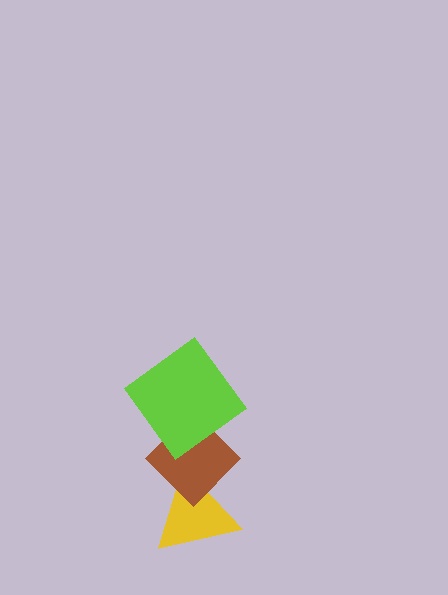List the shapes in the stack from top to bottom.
From top to bottom: the lime diamond, the brown diamond, the yellow triangle.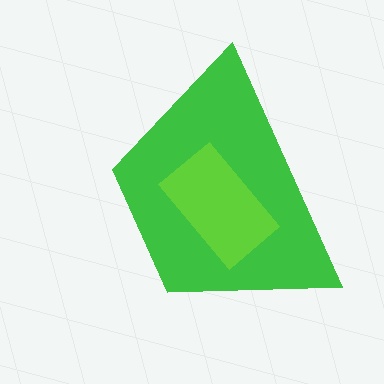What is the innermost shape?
The lime rectangle.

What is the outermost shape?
The green trapezoid.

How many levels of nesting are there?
2.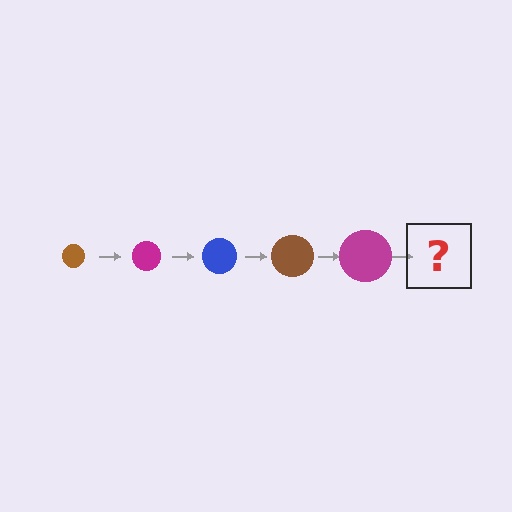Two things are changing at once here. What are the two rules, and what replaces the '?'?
The two rules are that the circle grows larger each step and the color cycles through brown, magenta, and blue. The '?' should be a blue circle, larger than the previous one.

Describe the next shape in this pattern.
It should be a blue circle, larger than the previous one.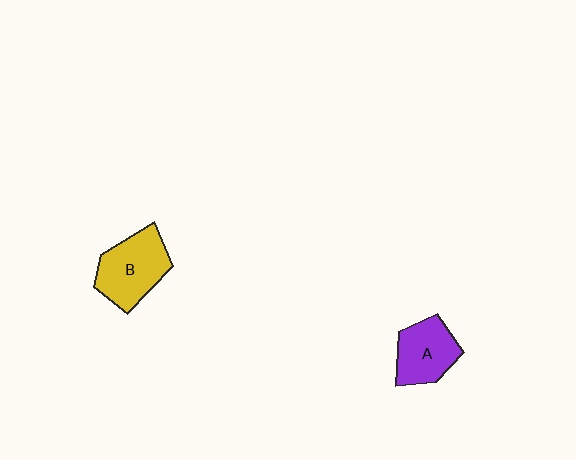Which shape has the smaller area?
Shape A (purple).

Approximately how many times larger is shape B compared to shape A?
Approximately 1.3 times.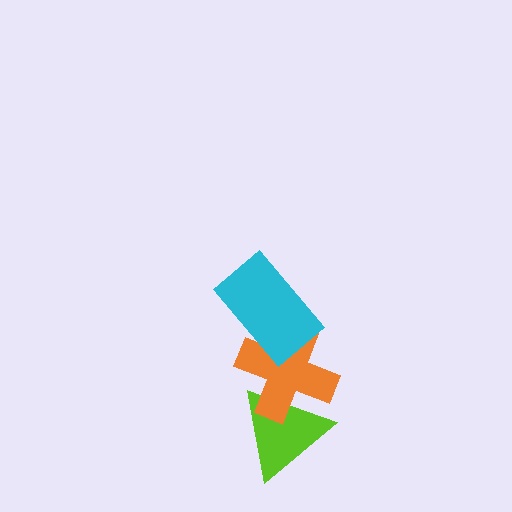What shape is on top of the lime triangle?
The orange cross is on top of the lime triangle.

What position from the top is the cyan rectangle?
The cyan rectangle is 1st from the top.